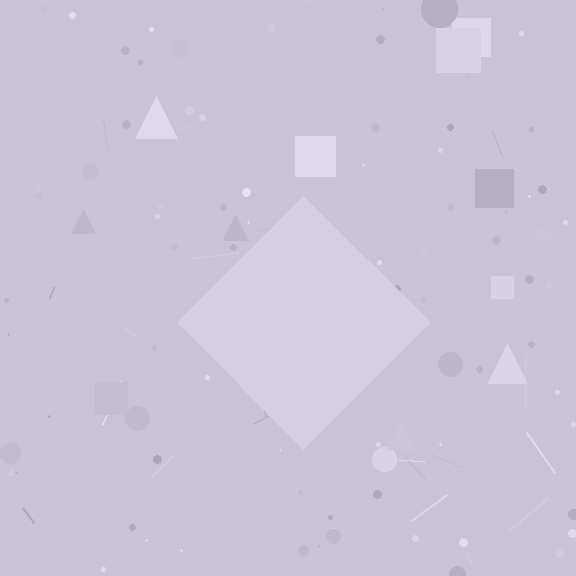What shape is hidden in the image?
A diamond is hidden in the image.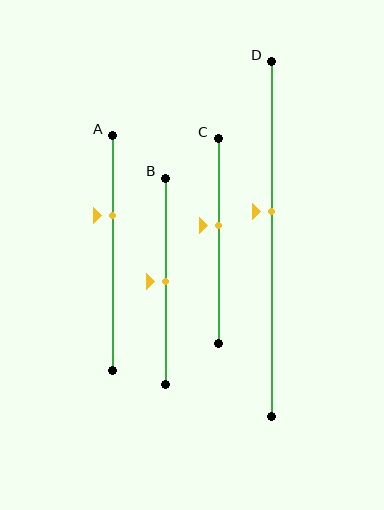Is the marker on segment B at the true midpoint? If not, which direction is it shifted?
Yes, the marker on segment B is at the true midpoint.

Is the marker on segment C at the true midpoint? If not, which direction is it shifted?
No, the marker on segment C is shifted upward by about 8% of the segment length.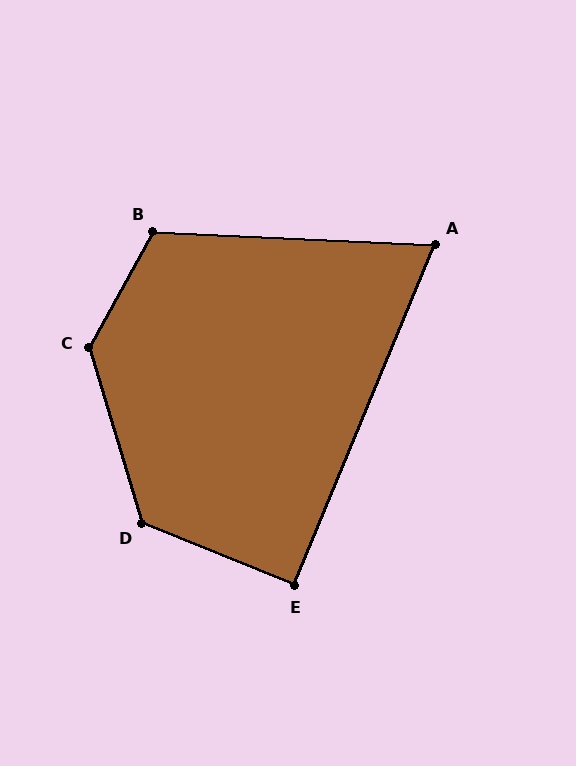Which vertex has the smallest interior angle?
A, at approximately 70 degrees.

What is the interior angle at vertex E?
Approximately 90 degrees (approximately right).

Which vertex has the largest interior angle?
C, at approximately 134 degrees.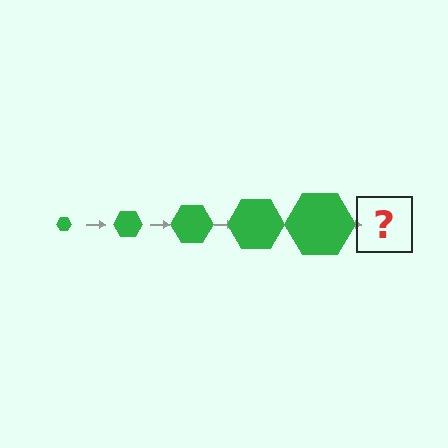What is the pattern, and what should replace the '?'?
The pattern is that the hexagon gets progressively larger each step. The '?' should be a green hexagon, larger than the previous one.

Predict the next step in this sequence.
The next step is a green hexagon, larger than the previous one.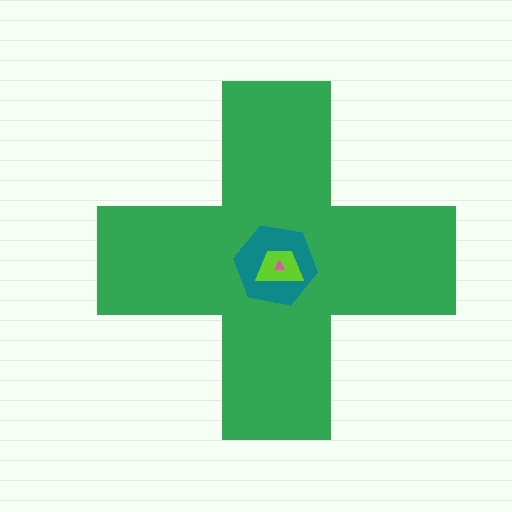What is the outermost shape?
The green cross.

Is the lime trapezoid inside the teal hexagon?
Yes.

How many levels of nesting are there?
4.